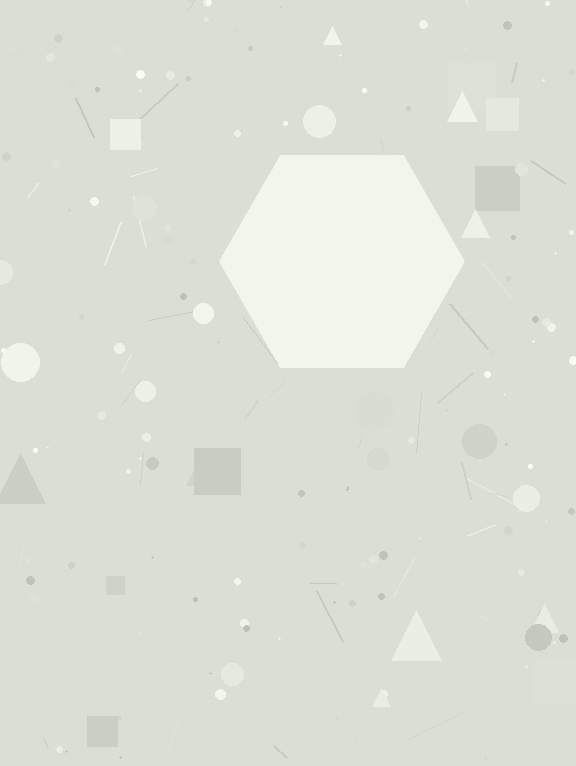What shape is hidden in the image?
A hexagon is hidden in the image.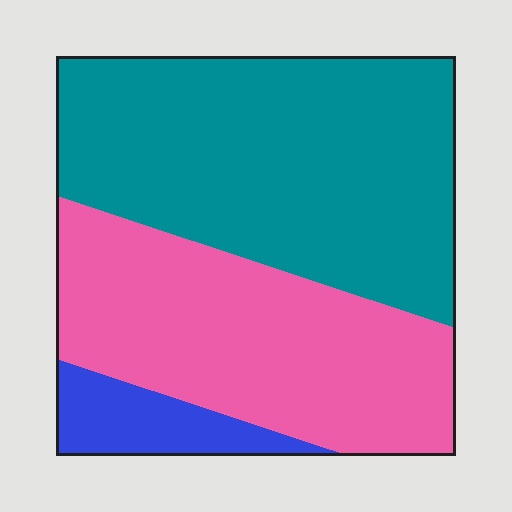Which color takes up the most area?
Teal, at roughly 50%.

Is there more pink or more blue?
Pink.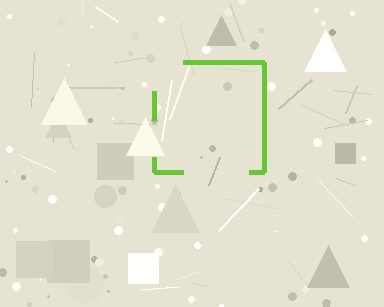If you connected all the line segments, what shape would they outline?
They would outline a square.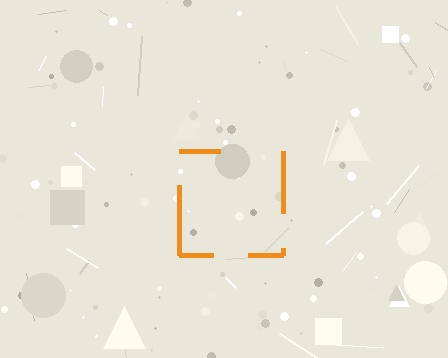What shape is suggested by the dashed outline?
The dashed outline suggests a square.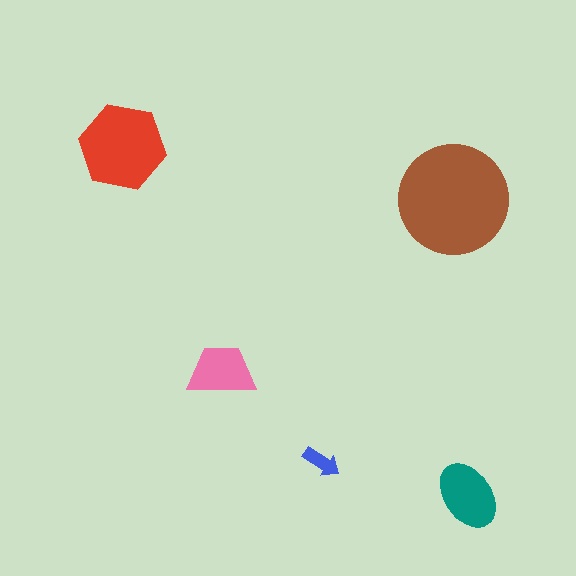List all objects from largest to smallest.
The brown circle, the red hexagon, the teal ellipse, the pink trapezoid, the blue arrow.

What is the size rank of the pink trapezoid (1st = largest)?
4th.